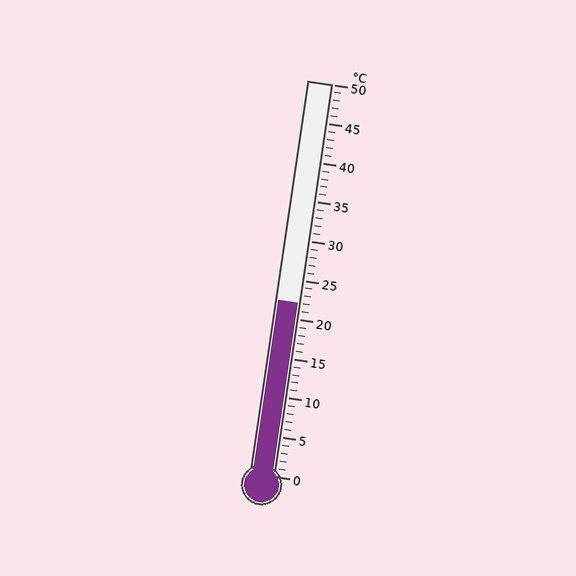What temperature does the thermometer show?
The thermometer shows approximately 22°C.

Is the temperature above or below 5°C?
The temperature is above 5°C.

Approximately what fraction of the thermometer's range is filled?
The thermometer is filled to approximately 45% of its range.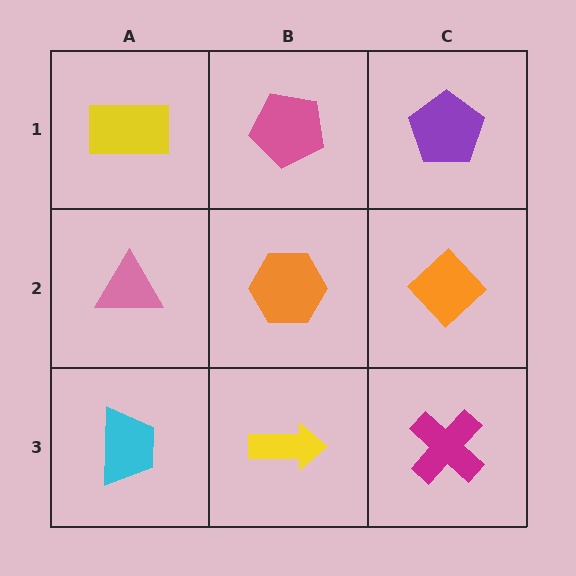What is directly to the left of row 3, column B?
A cyan trapezoid.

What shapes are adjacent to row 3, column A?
A pink triangle (row 2, column A), a yellow arrow (row 3, column B).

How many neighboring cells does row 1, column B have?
3.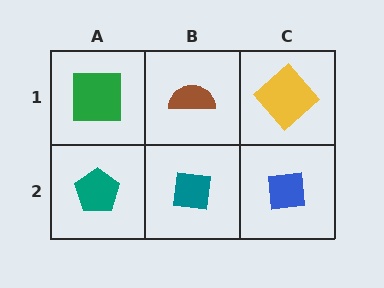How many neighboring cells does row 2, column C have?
2.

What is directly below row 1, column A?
A teal pentagon.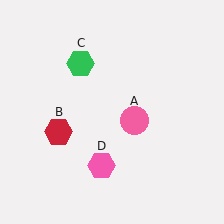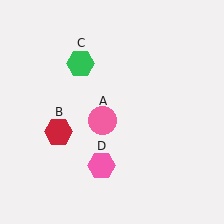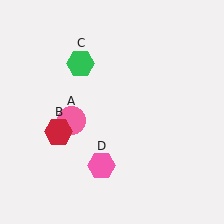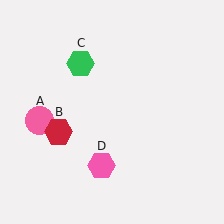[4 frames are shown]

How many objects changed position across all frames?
1 object changed position: pink circle (object A).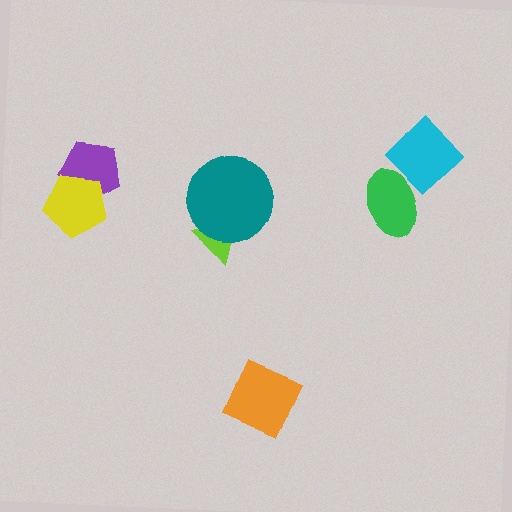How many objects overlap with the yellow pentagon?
1 object overlaps with the yellow pentagon.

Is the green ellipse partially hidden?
Yes, it is partially covered by another shape.